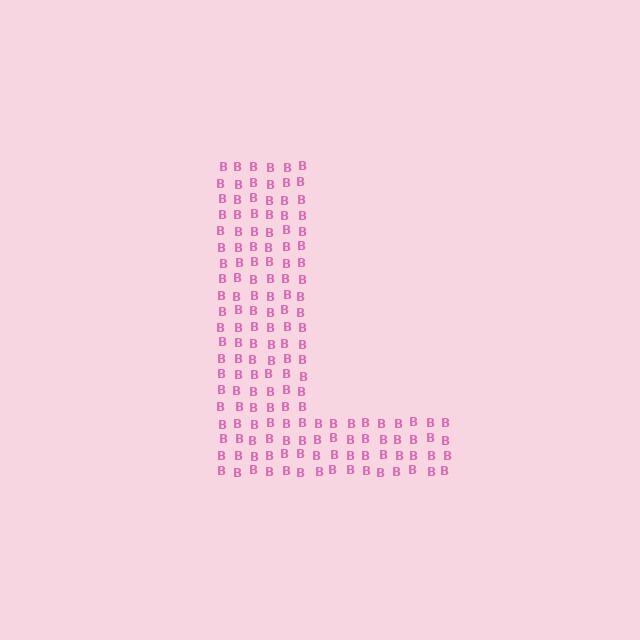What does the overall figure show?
The overall figure shows the letter L.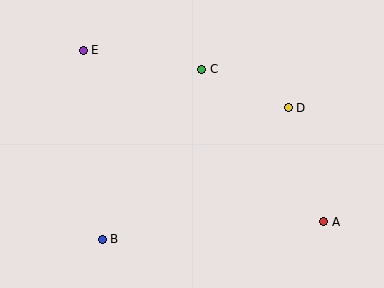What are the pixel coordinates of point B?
Point B is at (102, 239).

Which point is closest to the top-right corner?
Point D is closest to the top-right corner.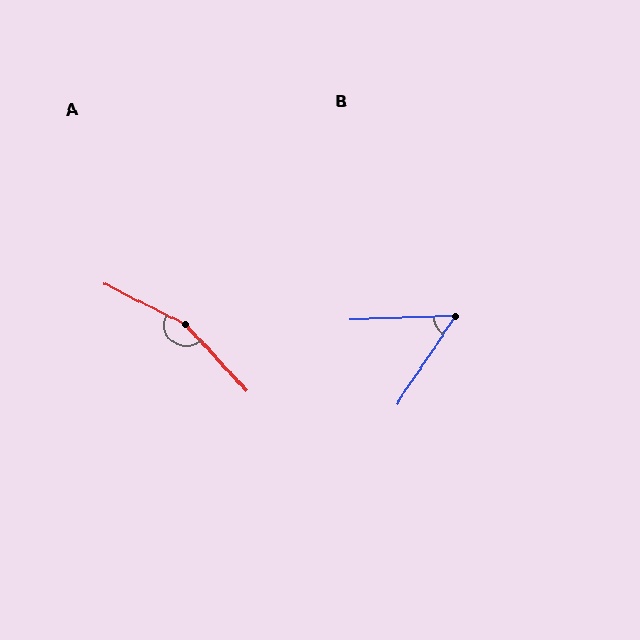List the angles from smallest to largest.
B (54°), A (160°).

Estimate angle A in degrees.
Approximately 160 degrees.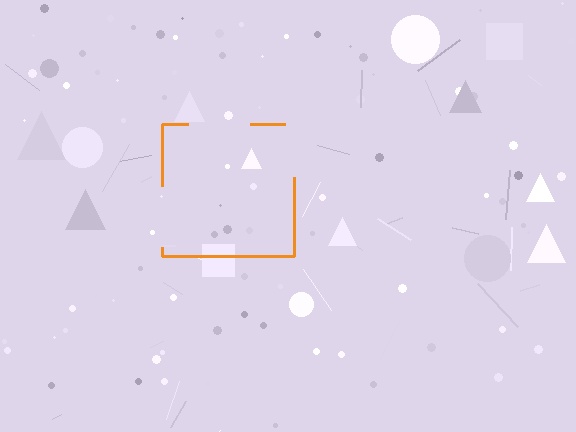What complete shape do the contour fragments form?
The contour fragments form a square.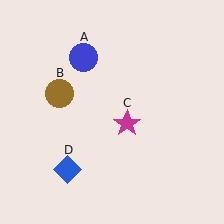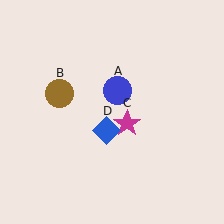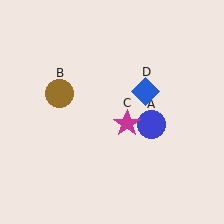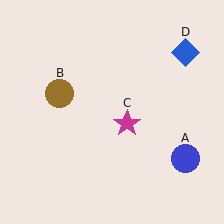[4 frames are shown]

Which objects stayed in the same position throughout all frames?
Brown circle (object B) and magenta star (object C) remained stationary.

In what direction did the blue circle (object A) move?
The blue circle (object A) moved down and to the right.